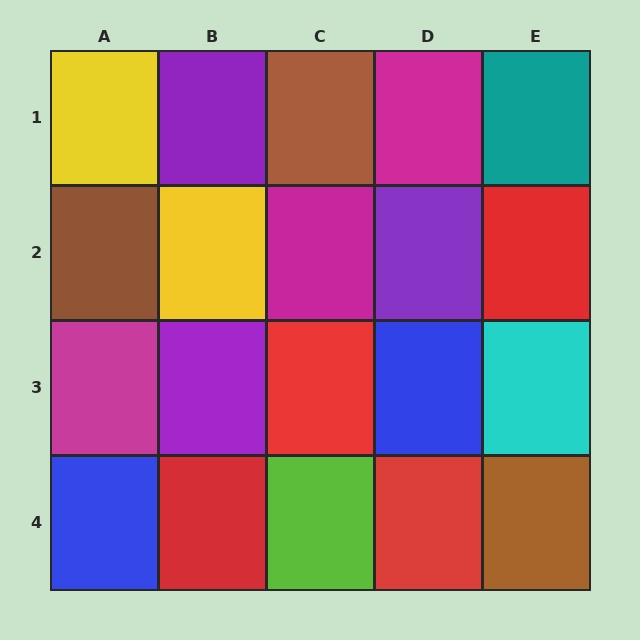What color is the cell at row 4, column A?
Blue.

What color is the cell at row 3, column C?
Red.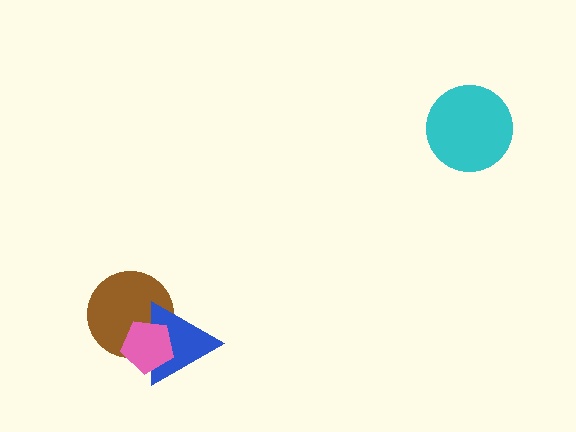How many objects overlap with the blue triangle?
2 objects overlap with the blue triangle.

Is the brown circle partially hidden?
Yes, it is partially covered by another shape.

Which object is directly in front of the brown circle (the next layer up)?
The blue triangle is directly in front of the brown circle.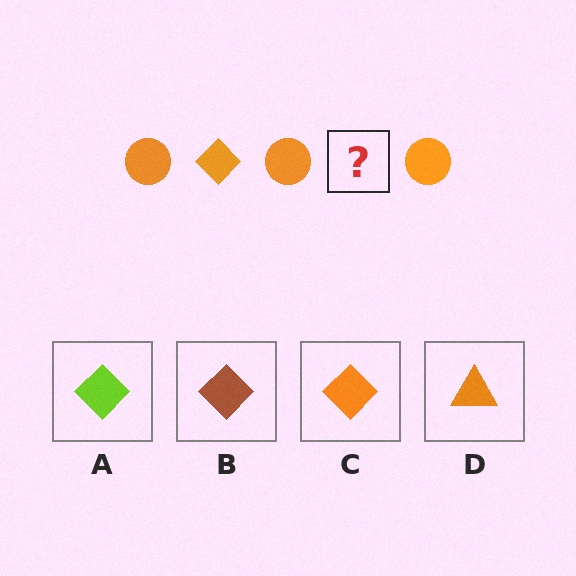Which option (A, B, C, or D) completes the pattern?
C.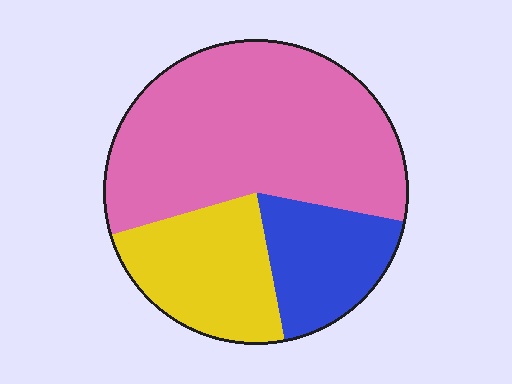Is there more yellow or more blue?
Yellow.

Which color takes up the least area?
Blue, at roughly 20%.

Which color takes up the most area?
Pink, at roughly 60%.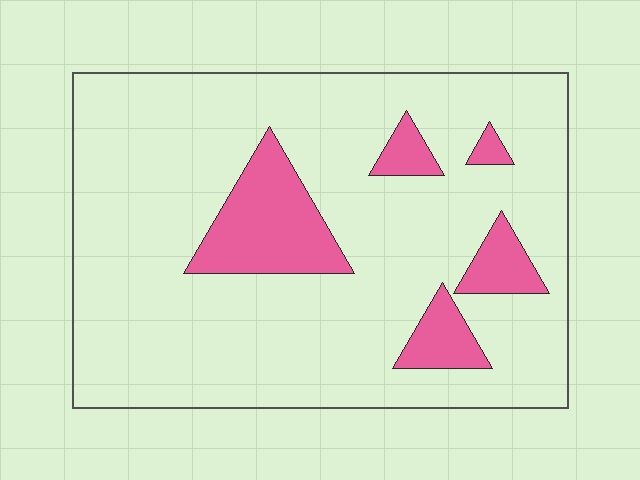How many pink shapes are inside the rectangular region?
5.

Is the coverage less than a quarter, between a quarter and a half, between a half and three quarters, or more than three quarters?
Less than a quarter.